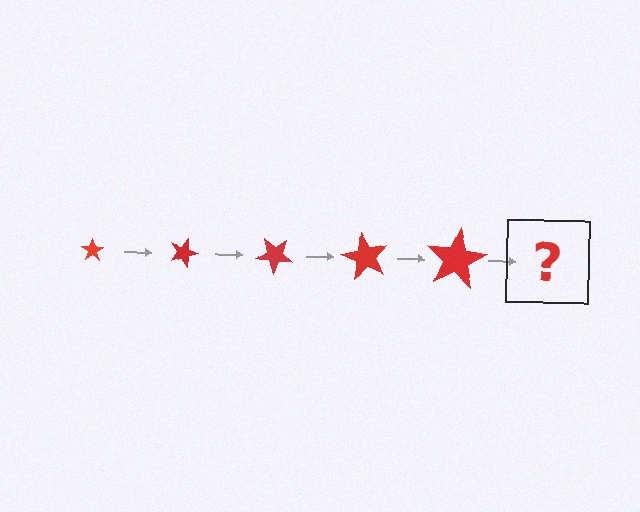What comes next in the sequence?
The next element should be a star, larger than the previous one and rotated 100 degrees from the start.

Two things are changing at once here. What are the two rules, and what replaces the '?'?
The two rules are that the star grows larger each step and it rotates 20 degrees each step. The '?' should be a star, larger than the previous one and rotated 100 degrees from the start.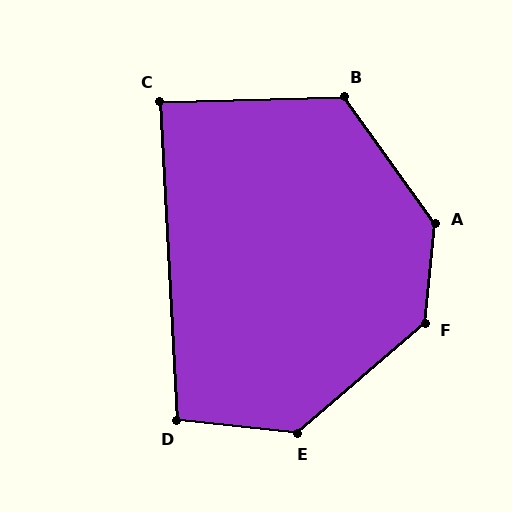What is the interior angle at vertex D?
Approximately 99 degrees (obtuse).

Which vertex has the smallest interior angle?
C, at approximately 88 degrees.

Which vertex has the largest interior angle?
A, at approximately 139 degrees.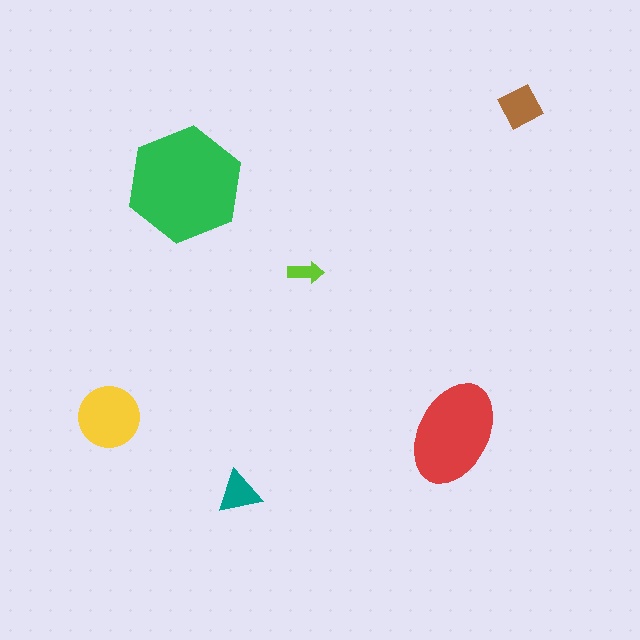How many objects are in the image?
There are 6 objects in the image.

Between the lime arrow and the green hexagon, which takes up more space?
The green hexagon.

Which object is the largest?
The green hexagon.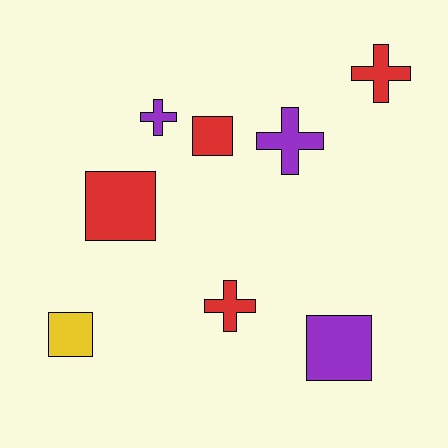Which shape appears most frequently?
Cross, with 4 objects.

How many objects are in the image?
There are 8 objects.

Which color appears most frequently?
Red, with 4 objects.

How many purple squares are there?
There is 1 purple square.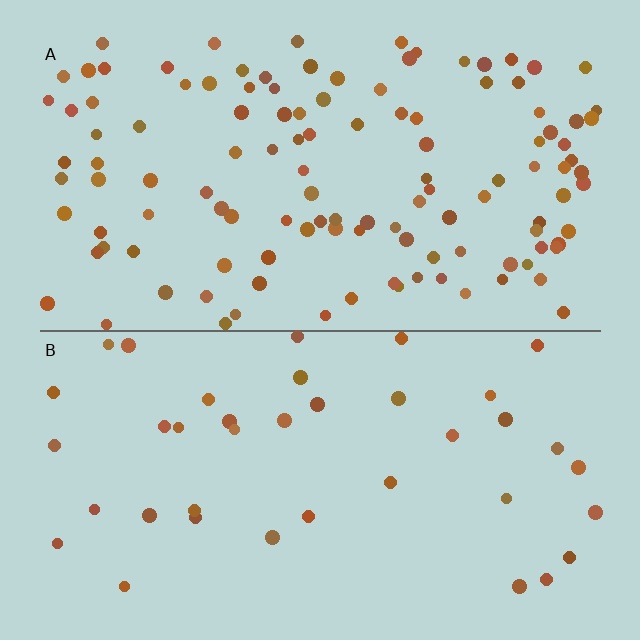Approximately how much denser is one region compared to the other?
Approximately 3.1× — region A over region B.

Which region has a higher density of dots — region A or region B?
A (the top).